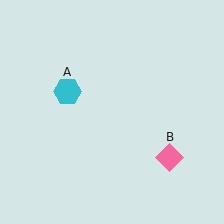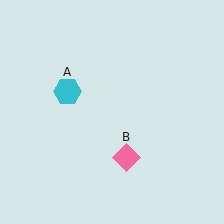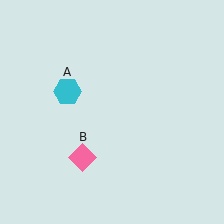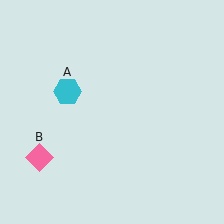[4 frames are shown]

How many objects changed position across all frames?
1 object changed position: pink diamond (object B).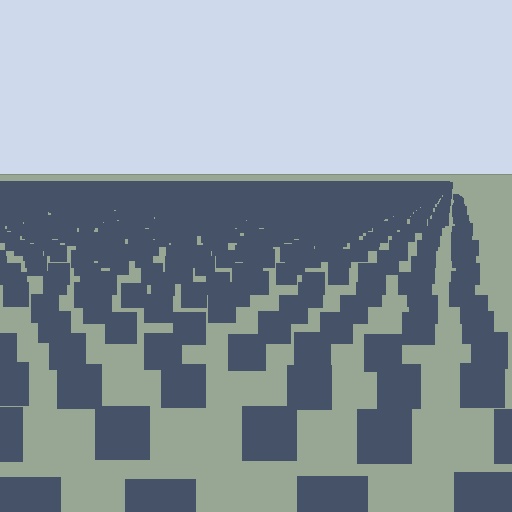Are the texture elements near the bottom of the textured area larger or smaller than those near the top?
Larger. Near the bottom, elements are closer to the viewer and appear at a bigger on-screen size.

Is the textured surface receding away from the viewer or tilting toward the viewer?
The surface is receding away from the viewer. Texture elements get smaller and denser toward the top.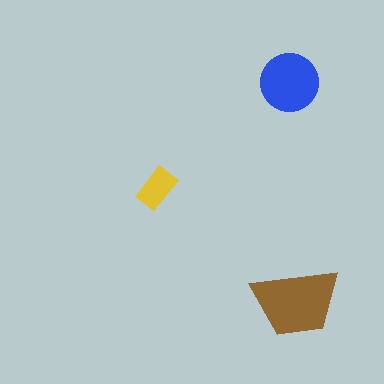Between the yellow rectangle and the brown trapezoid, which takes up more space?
The brown trapezoid.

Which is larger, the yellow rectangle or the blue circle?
The blue circle.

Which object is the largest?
The brown trapezoid.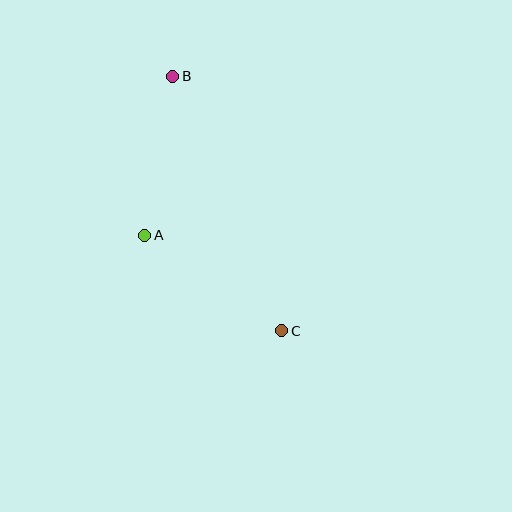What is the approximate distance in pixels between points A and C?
The distance between A and C is approximately 167 pixels.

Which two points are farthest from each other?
Points B and C are farthest from each other.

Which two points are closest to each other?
Points A and B are closest to each other.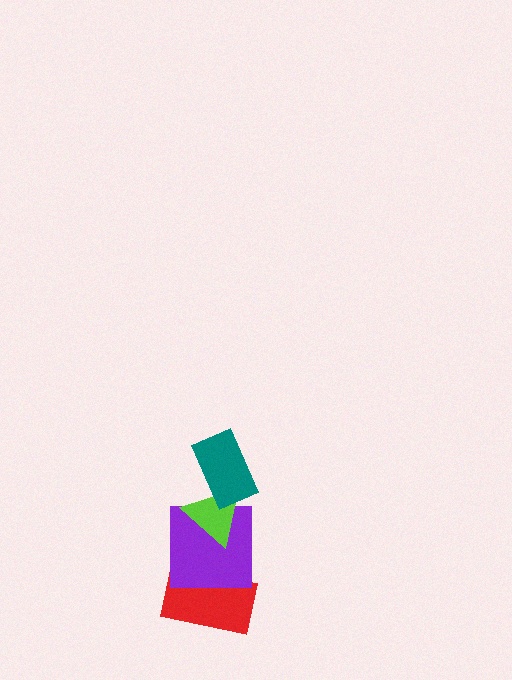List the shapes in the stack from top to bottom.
From top to bottom: the teal rectangle, the lime triangle, the purple square, the red rectangle.